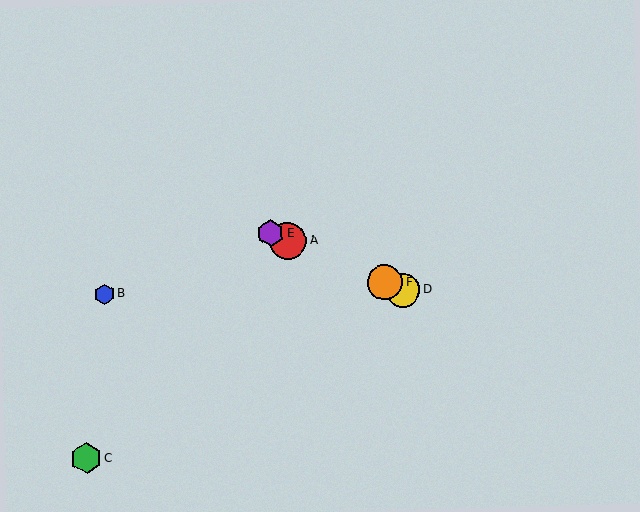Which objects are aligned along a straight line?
Objects A, D, E, F are aligned along a straight line.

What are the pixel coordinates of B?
Object B is at (104, 294).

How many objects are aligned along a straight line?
4 objects (A, D, E, F) are aligned along a straight line.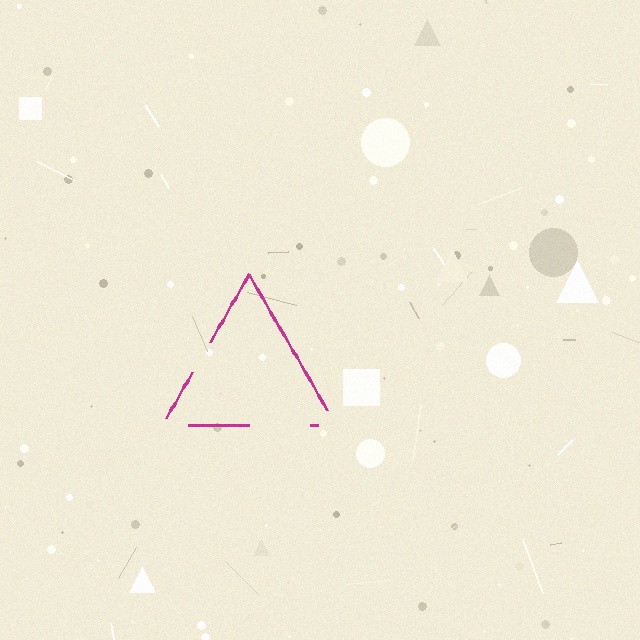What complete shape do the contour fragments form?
The contour fragments form a triangle.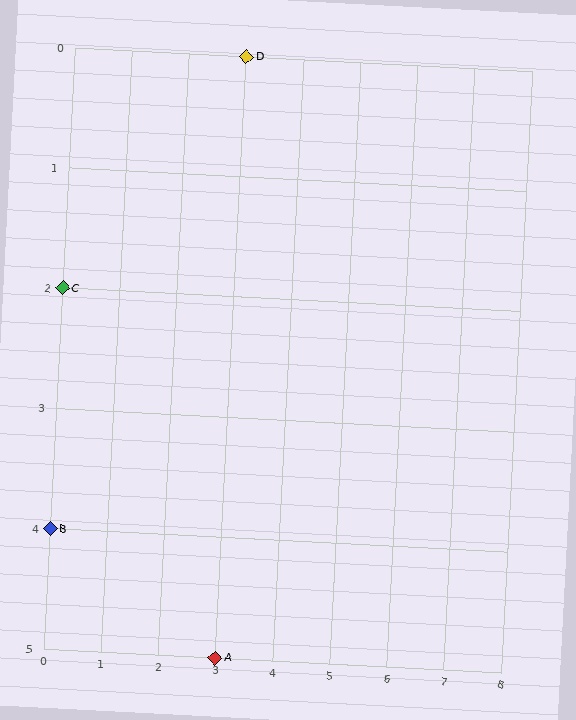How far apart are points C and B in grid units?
Points C and B are 2 rows apart.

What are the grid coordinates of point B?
Point B is at grid coordinates (0, 4).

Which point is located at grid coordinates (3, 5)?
Point A is at (3, 5).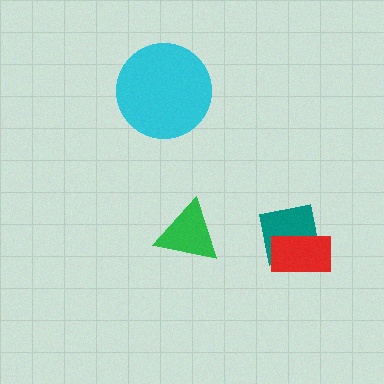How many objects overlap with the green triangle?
0 objects overlap with the green triangle.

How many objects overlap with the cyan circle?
0 objects overlap with the cyan circle.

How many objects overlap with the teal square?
1 object overlaps with the teal square.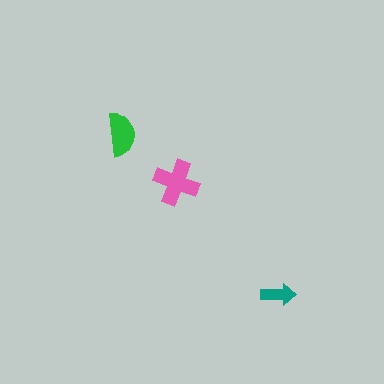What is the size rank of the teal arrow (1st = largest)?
3rd.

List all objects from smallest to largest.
The teal arrow, the green semicircle, the pink cross.